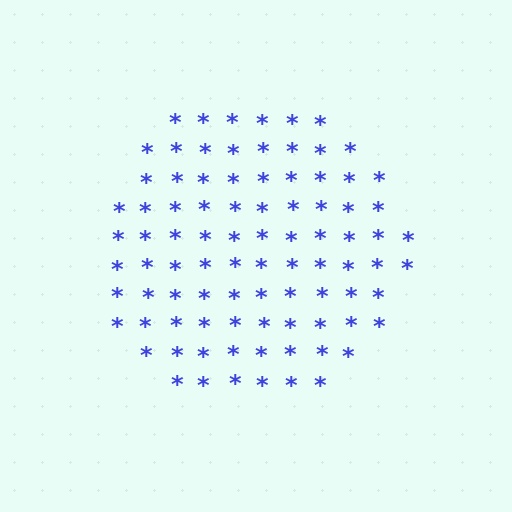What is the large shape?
The large shape is a circle.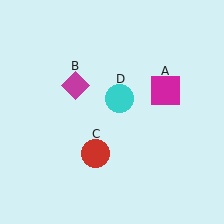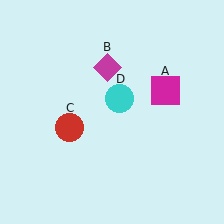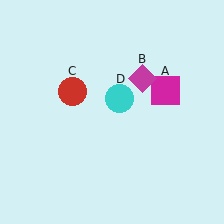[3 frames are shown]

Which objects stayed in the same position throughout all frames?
Magenta square (object A) and cyan circle (object D) remained stationary.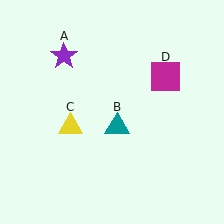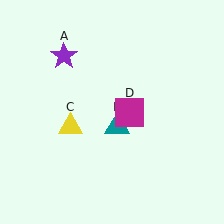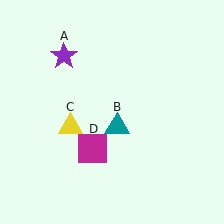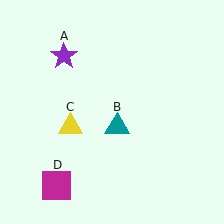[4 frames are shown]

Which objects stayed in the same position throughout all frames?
Purple star (object A) and teal triangle (object B) and yellow triangle (object C) remained stationary.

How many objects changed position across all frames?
1 object changed position: magenta square (object D).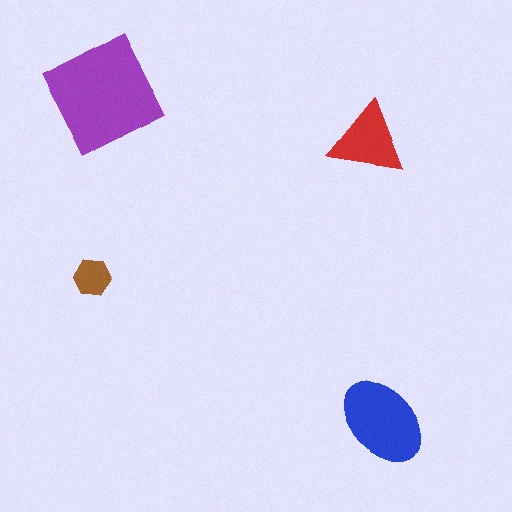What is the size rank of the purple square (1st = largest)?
1st.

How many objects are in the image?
There are 4 objects in the image.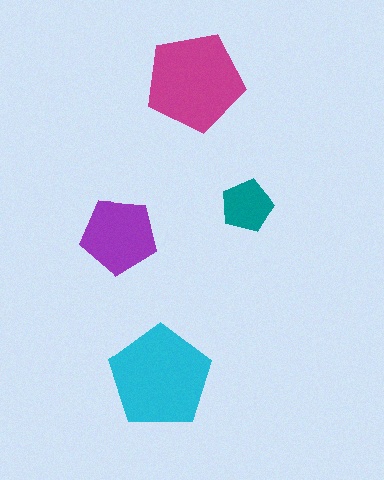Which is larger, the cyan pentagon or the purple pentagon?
The cyan one.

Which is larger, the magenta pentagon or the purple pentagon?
The magenta one.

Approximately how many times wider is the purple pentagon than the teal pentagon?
About 1.5 times wider.